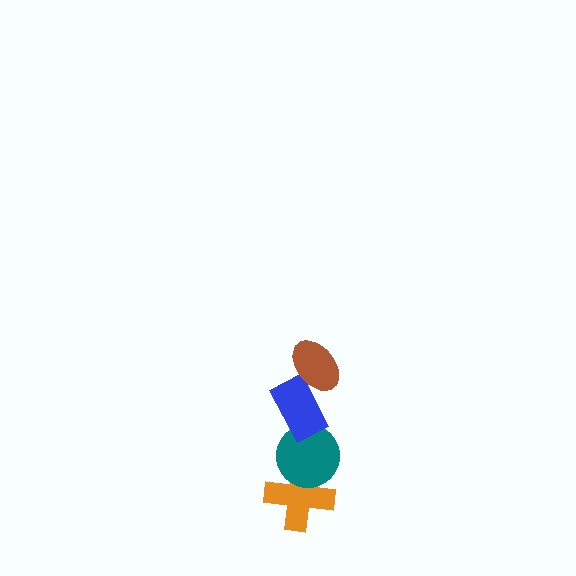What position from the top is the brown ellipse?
The brown ellipse is 1st from the top.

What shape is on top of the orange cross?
The teal circle is on top of the orange cross.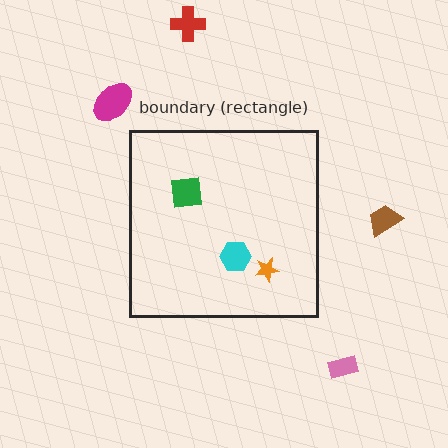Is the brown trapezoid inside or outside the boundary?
Outside.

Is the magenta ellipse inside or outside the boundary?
Outside.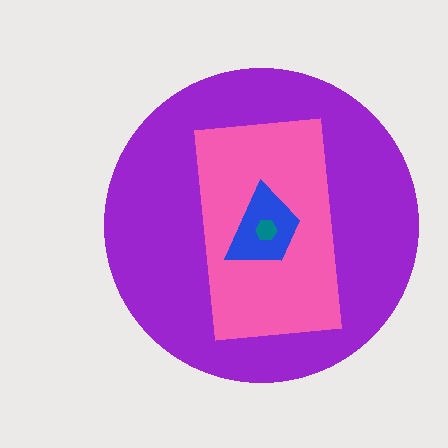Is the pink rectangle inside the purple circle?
Yes.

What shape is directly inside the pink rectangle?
The blue trapezoid.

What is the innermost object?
The teal hexagon.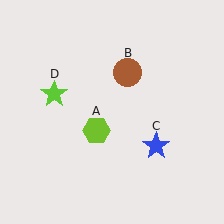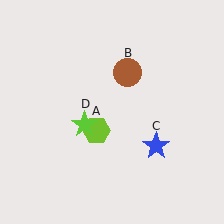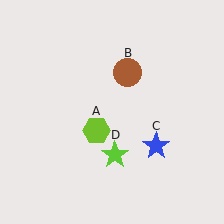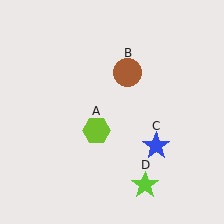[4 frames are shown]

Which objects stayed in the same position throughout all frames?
Lime hexagon (object A) and brown circle (object B) and blue star (object C) remained stationary.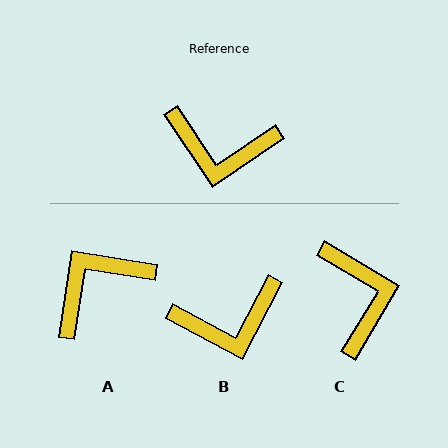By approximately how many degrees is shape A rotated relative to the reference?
Approximately 133 degrees clockwise.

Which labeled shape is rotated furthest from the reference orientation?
A, about 133 degrees away.